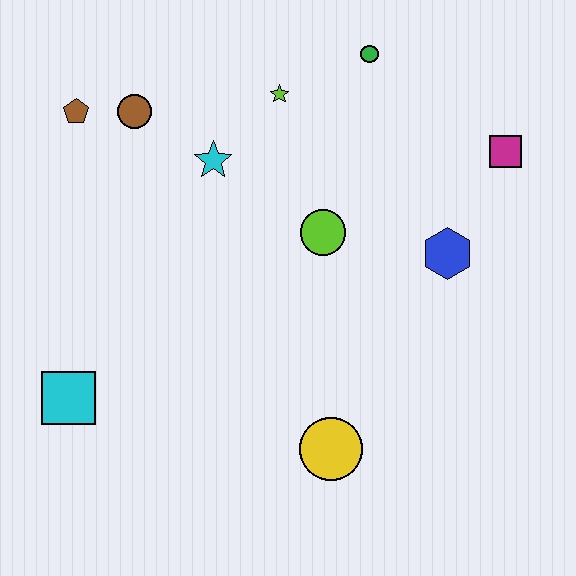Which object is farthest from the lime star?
The cyan square is farthest from the lime star.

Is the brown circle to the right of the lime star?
No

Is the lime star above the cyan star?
Yes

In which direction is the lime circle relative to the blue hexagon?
The lime circle is to the left of the blue hexagon.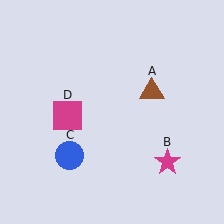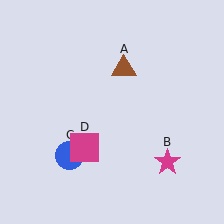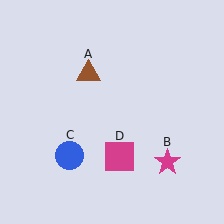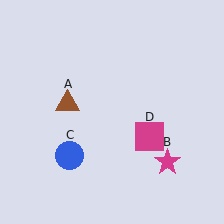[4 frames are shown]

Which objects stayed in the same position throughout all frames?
Magenta star (object B) and blue circle (object C) remained stationary.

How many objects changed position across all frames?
2 objects changed position: brown triangle (object A), magenta square (object D).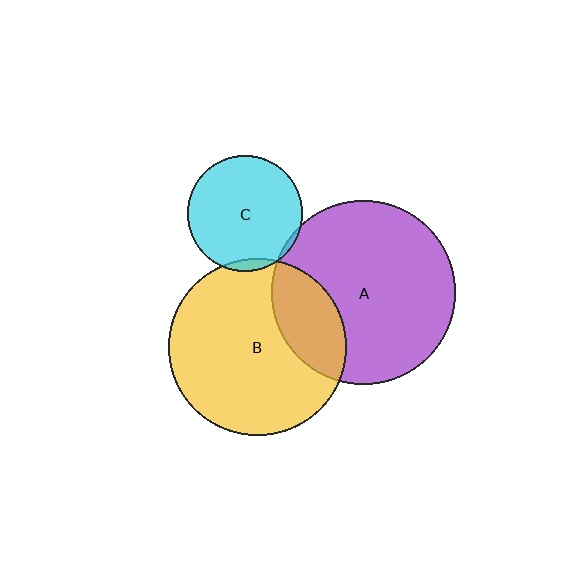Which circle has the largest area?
Circle A (purple).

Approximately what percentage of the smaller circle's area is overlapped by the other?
Approximately 25%.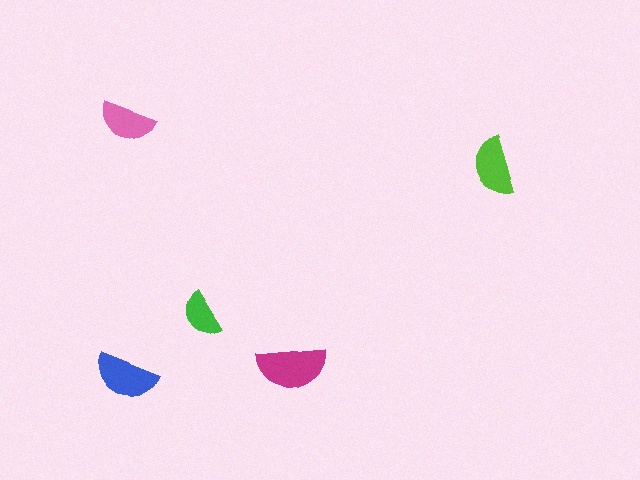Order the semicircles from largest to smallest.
the magenta one, the blue one, the lime one, the pink one, the green one.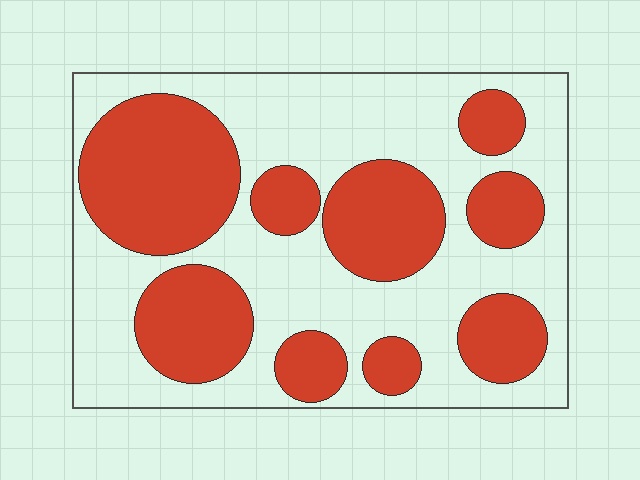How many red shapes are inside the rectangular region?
9.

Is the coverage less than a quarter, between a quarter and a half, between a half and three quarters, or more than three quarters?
Between a quarter and a half.